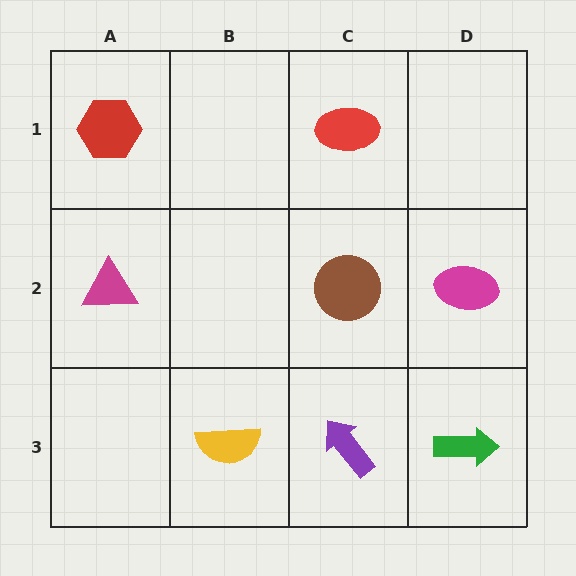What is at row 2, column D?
A magenta ellipse.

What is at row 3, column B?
A yellow semicircle.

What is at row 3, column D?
A green arrow.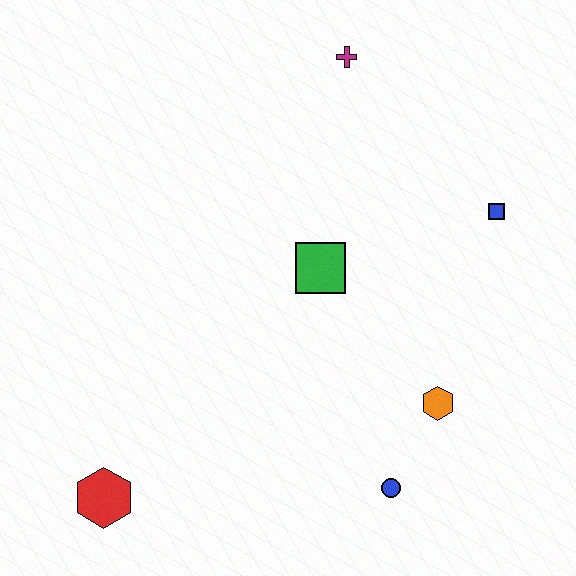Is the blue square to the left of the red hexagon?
No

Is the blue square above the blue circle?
Yes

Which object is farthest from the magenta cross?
The red hexagon is farthest from the magenta cross.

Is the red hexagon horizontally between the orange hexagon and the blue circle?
No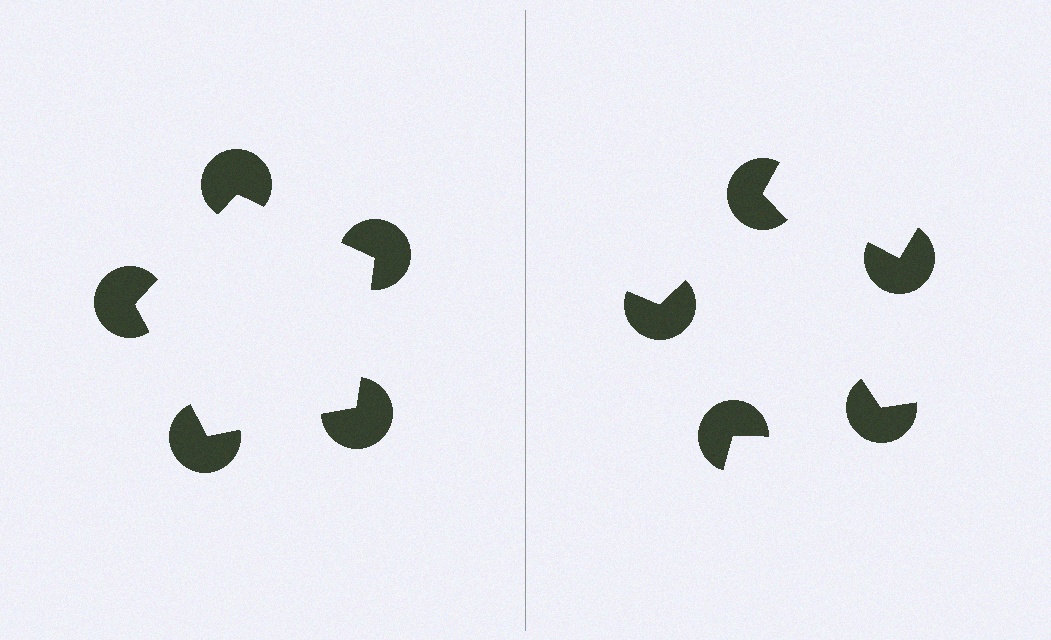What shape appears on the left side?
An illusory pentagon.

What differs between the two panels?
The pac-man discs are positioned identically on both sides; only the wedge orientations differ. On the left they align to a pentagon; on the right they are misaligned.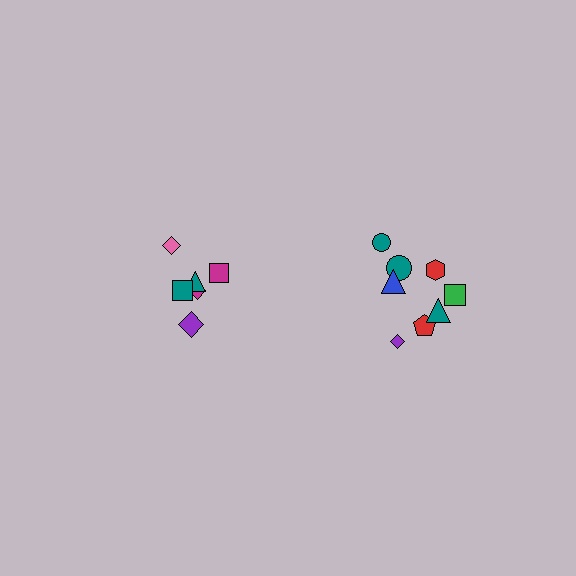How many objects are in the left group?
There are 6 objects.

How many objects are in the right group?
There are 8 objects.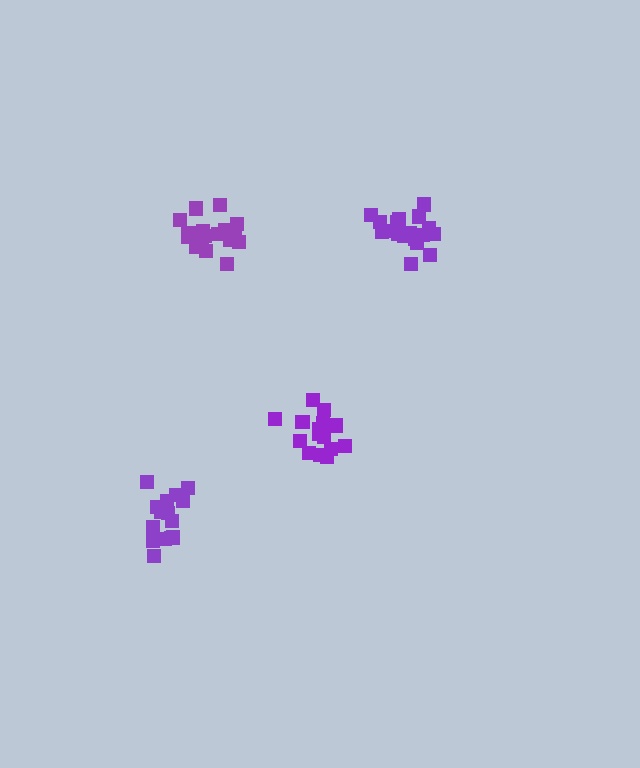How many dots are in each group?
Group 1: 20 dots, Group 2: 16 dots, Group 3: 17 dots, Group 4: 20 dots (73 total).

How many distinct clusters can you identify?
There are 4 distinct clusters.